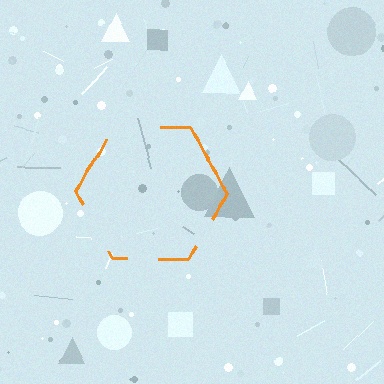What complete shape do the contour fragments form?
The contour fragments form a hexagon.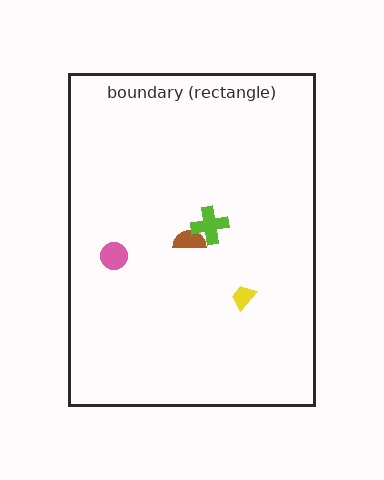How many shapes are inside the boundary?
4 inside, 0 outside.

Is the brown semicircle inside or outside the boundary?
Inside.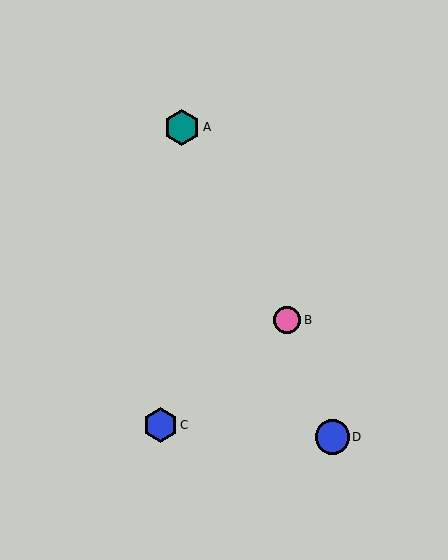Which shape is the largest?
The teal hexagon (labeled A) is the largest.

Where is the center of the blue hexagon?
The center of the blue hexagon is at (160, 425).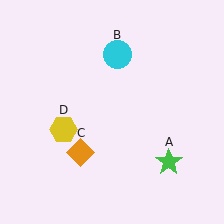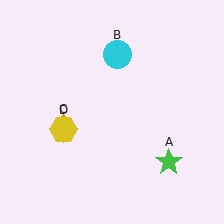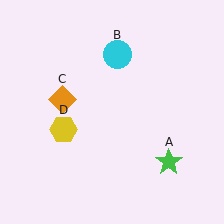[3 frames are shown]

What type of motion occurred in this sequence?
The orange diamond (object C) rotated clockwise around the center of the scene.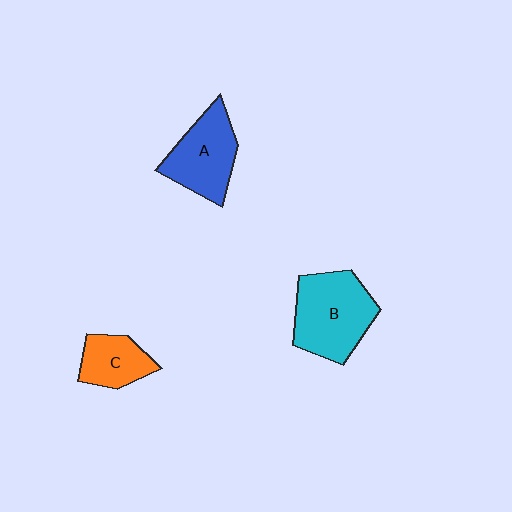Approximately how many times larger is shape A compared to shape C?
Approximately 1.5 times.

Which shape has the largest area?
Shape B (cyan).